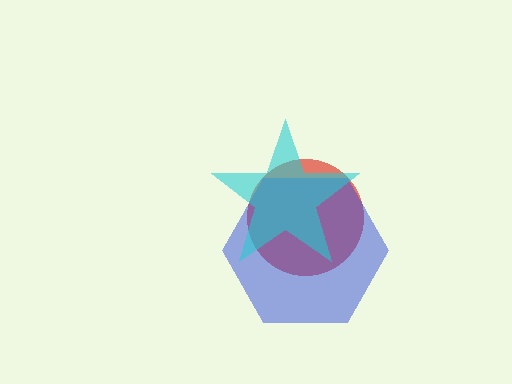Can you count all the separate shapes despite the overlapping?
Yes, there are 3 separate shapes.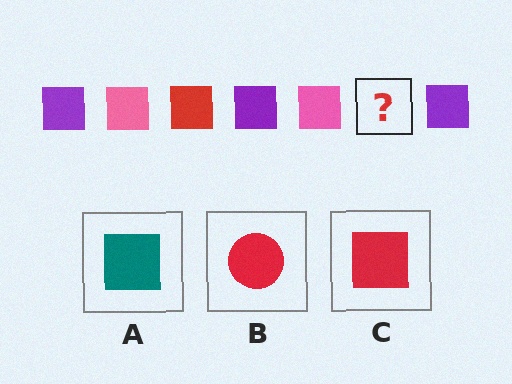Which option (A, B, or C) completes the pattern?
C.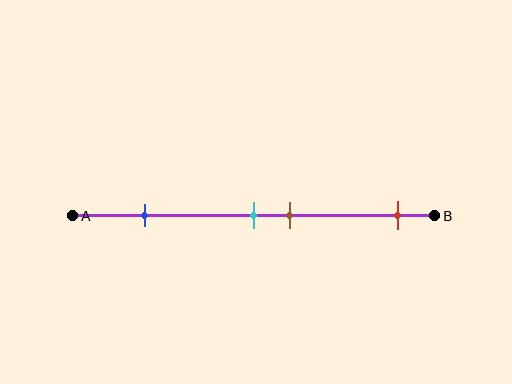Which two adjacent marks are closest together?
The cyan and brown marks are the closest adjacent pair.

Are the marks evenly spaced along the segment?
No, the marks are not evenly spaced.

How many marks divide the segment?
There are 4 marks dividing the segment.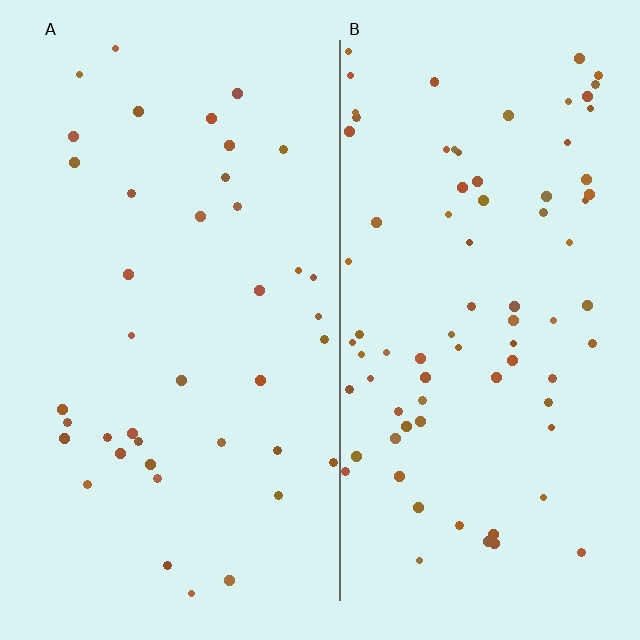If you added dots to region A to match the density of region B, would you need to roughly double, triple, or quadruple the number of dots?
Approximately double.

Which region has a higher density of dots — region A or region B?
B (the right).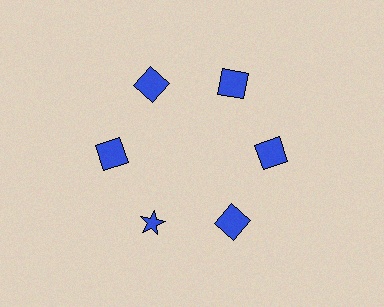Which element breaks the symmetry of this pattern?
The blue star at roughly the 7 o'clock position breaks the symmetry. All other shapes are blue squares.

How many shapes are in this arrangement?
There are 6 shapes arranged in a ring pattern.